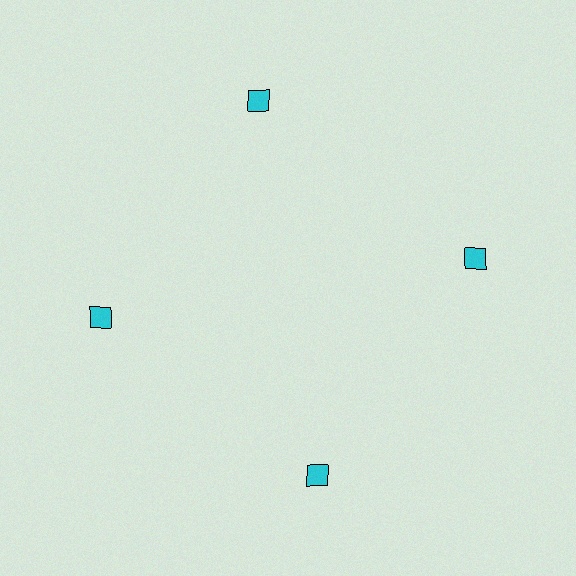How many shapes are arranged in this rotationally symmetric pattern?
There are 4 shapes, arranged in 4 groups of 1.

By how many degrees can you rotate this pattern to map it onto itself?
The pattern maps onto itself every 90 degrees of rotation.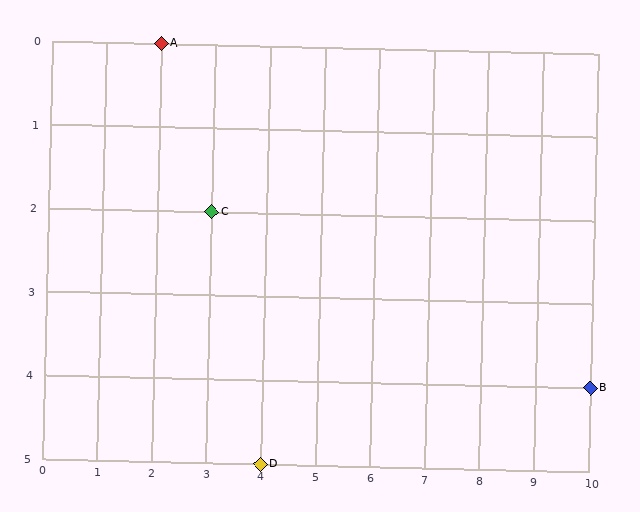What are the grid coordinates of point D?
Point D is at grid coordinates (4, 5).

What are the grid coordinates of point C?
Point C is at grid coordinates (3, 2).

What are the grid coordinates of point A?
Point A is at grid coordinates (2, 0).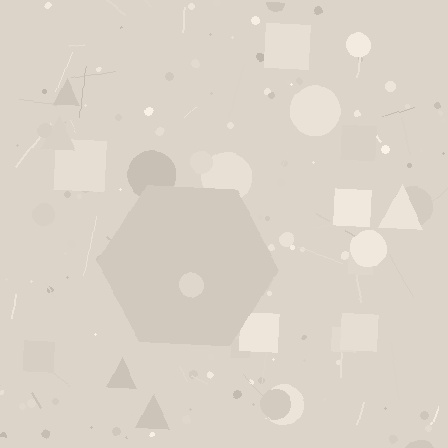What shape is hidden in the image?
A hexagon is hidden in the image.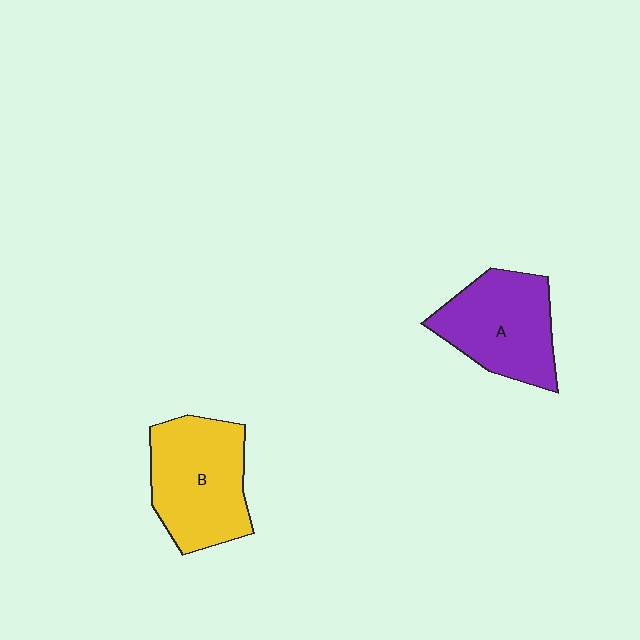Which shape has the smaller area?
Shape A (purple).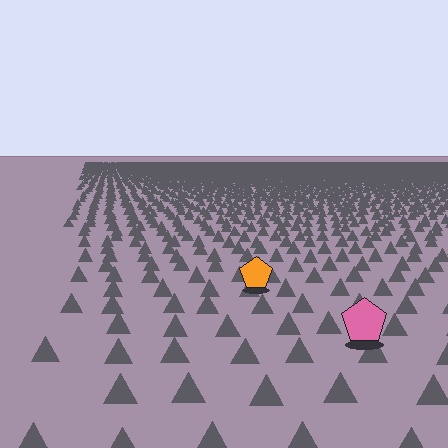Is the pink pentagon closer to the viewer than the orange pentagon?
Yes. The pink pentagon is closer — you can tell from the texture gradient: the ground texture is coarser near it.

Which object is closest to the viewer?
The pink pentagon is closest. The texture marks near it are larger and more spread out.